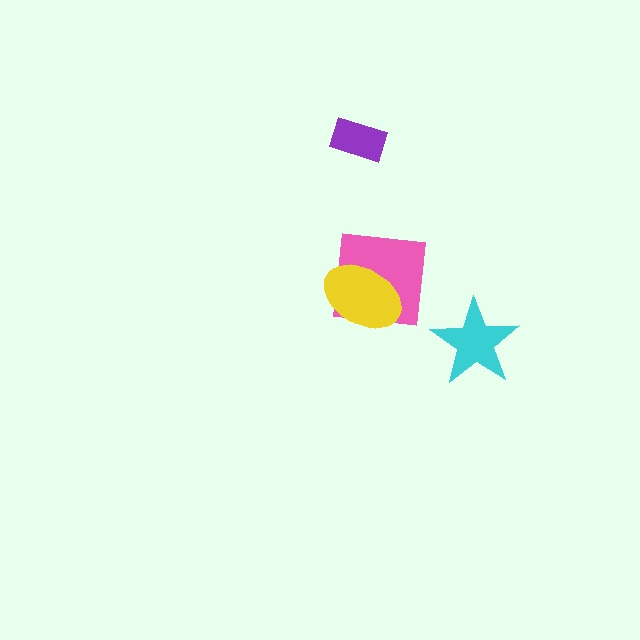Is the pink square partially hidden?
Yes, it is partially covered by another shape.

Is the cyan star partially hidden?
No, no other shape covers it.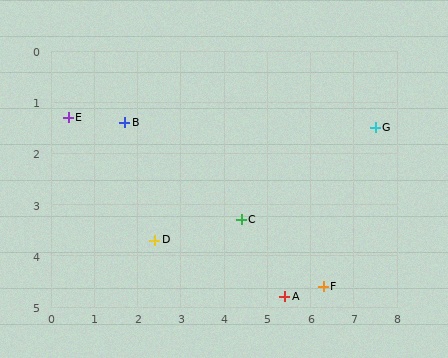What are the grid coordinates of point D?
Point D is at approximately (2.4, 3.7).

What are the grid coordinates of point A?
Point A is at approximately (5.4, 4.8).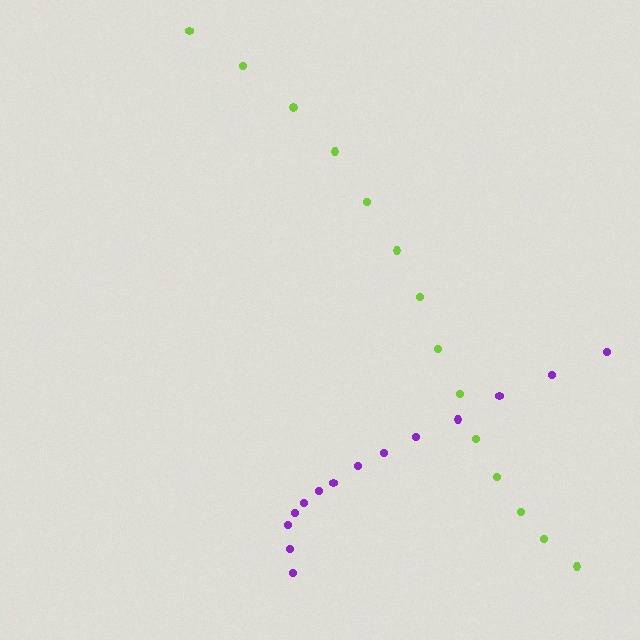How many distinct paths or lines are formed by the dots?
There are 2 distinct paths.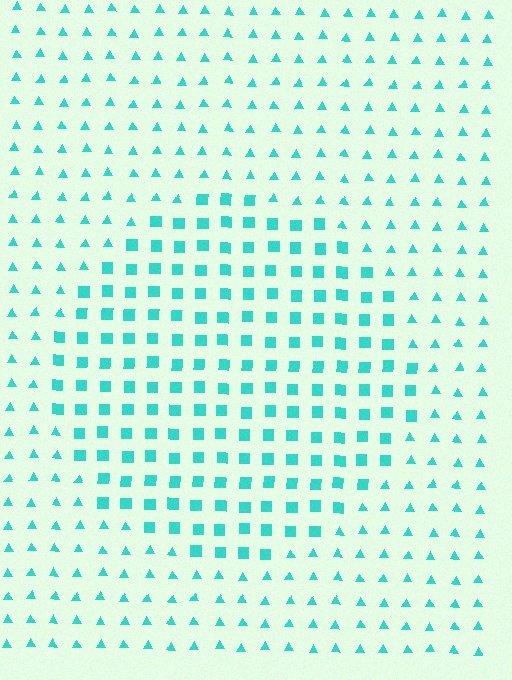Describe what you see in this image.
The image is filled with small cyan elements arranged in a uniform grid. A circle-shaped region contains squares, while the surrounding area contains triangles. The boundary is defined purely by the change in element shape.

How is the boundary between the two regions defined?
The boundary is defined by a change in element shape: squares inside vs. triangles outside. All elements share the same color and spacing.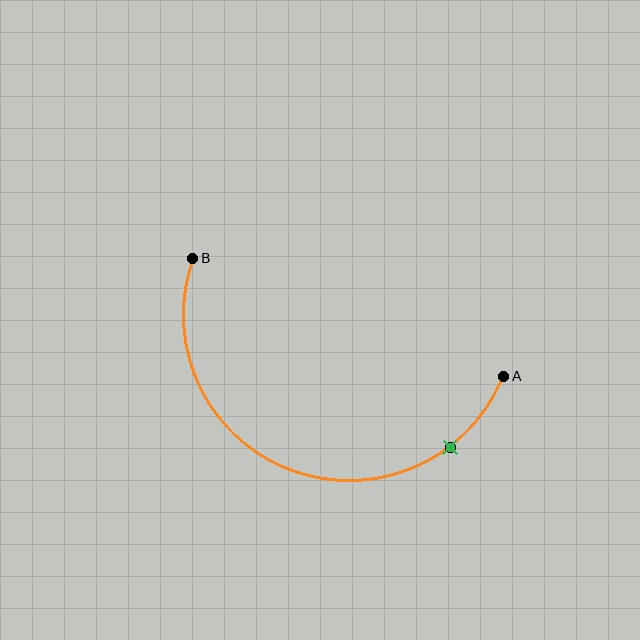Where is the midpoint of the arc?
The arc midpoint is the point on the curve farthest from the straight line joining A and B. It sits below that line.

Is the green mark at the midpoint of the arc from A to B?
No. The green mark lies on the arc but is closer to endpoint A. The arc midpoint would be at the point on the curve equidistant along the arc from both A and B.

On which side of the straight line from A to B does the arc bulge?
The arc bulges below the straight line connecting A and B.